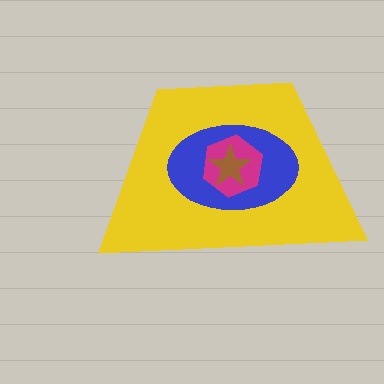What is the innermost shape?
The brown star.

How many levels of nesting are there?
4.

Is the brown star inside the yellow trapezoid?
Yes.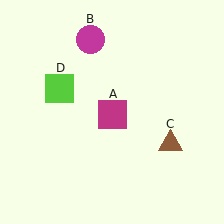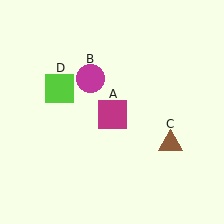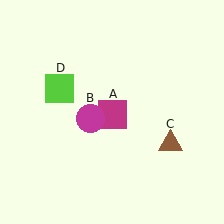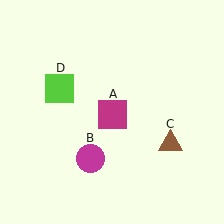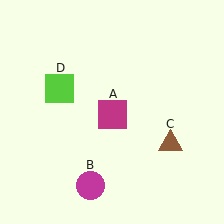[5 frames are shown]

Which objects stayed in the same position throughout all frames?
Magenta square (object A) and brown triangle (object C) and lime square (object D) remained stationary.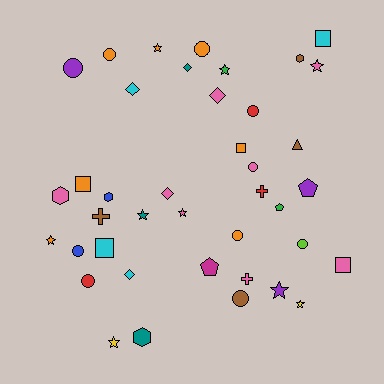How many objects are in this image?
There are 40 objects.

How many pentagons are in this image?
There are 3 pentagons.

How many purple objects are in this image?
There are 3 purple objects.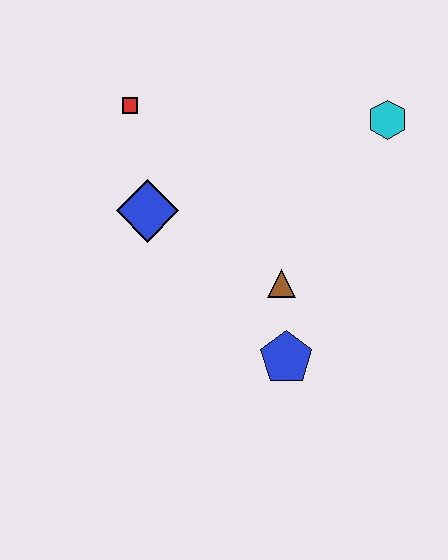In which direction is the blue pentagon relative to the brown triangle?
The blue pentagon is below the brown triangle.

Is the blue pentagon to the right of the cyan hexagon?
No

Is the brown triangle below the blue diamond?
Yes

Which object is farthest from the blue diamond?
The cyan hexagon is farthest from the blue diamond.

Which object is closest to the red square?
The blue diamond is closest to the red square.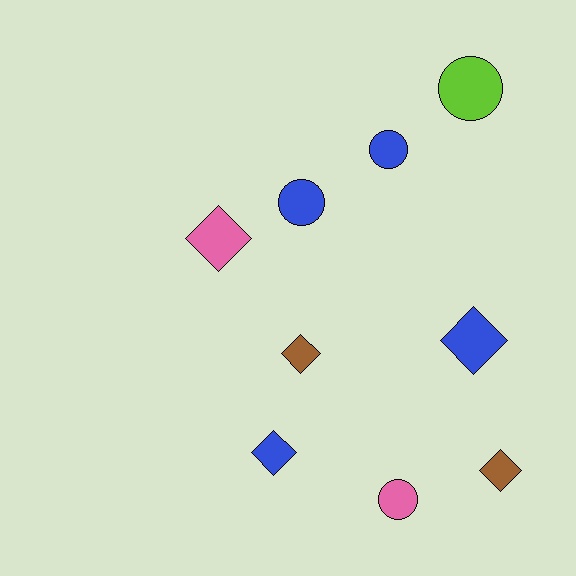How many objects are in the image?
There are 9 objects.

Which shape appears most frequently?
Diamond, with 5 objects.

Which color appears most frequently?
Blue, with 4 objects.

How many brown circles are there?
There are no brown circles.